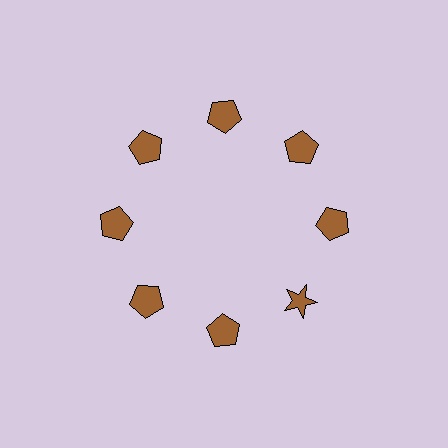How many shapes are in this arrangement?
There are 8 shapes arranged in a ring pattern.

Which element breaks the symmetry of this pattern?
The brown star at roughly the 4 o'clock position breaks the symmetry. All other shapes are brown pentagons.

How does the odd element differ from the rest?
It has a different shape: star instead of pentagon.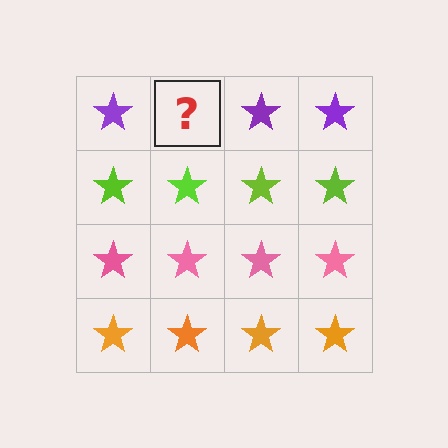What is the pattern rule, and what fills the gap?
The rule is that each row has a consistent color. The gap should be filled with a purple star.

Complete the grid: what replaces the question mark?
The question mark should be replaced with a purple star.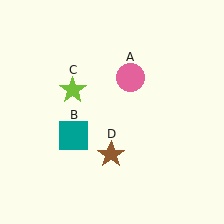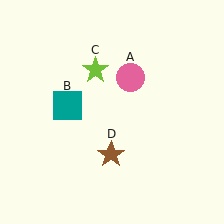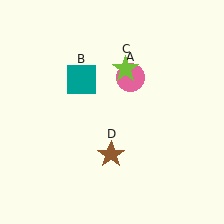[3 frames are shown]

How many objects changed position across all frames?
2 objects changed position: teal square (object B), lime star (object C).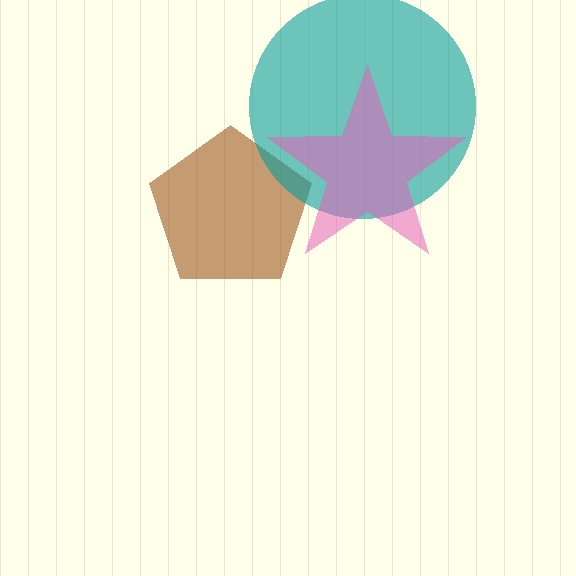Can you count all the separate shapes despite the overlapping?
Yes, there are 3 separate shapes.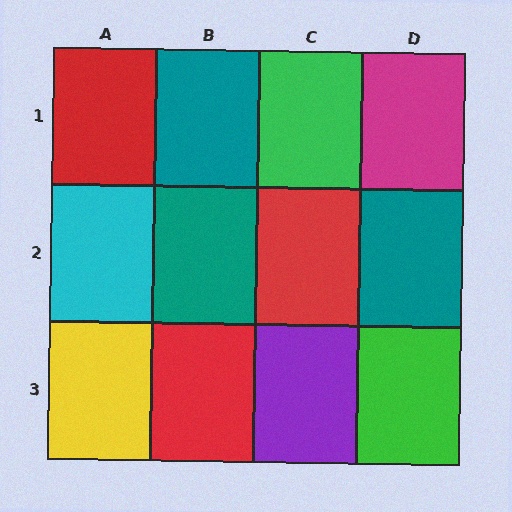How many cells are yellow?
1 cell is yellow.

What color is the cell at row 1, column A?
Red.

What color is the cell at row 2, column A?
Cyan.